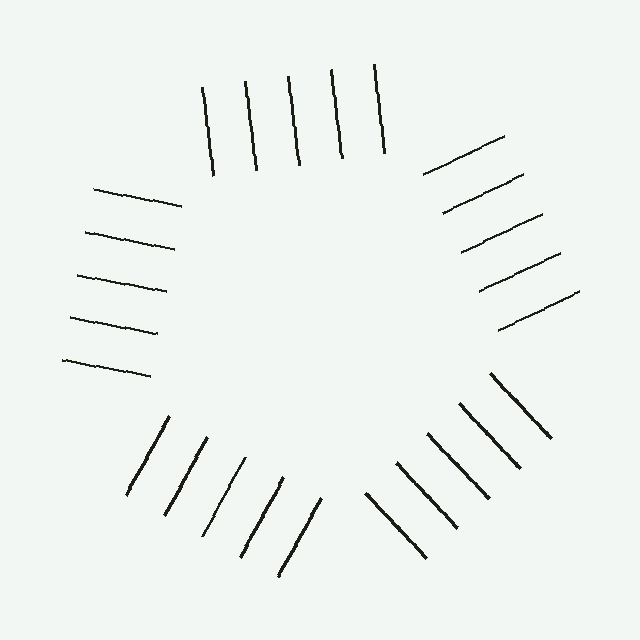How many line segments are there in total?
25 — 5 along each of the 5 edges.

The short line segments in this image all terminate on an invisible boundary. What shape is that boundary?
An illusory pentagon — the line segments terminate on its edges but no continuous stroke is drawn.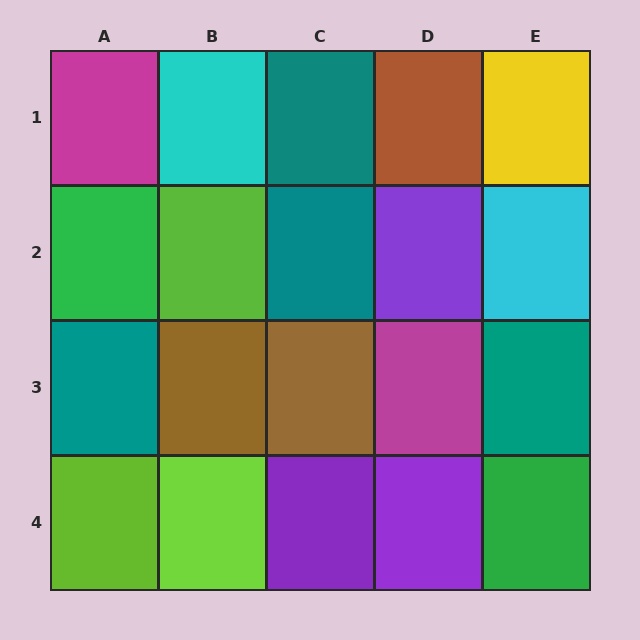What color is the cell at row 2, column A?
Green.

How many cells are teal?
4 cells are teal.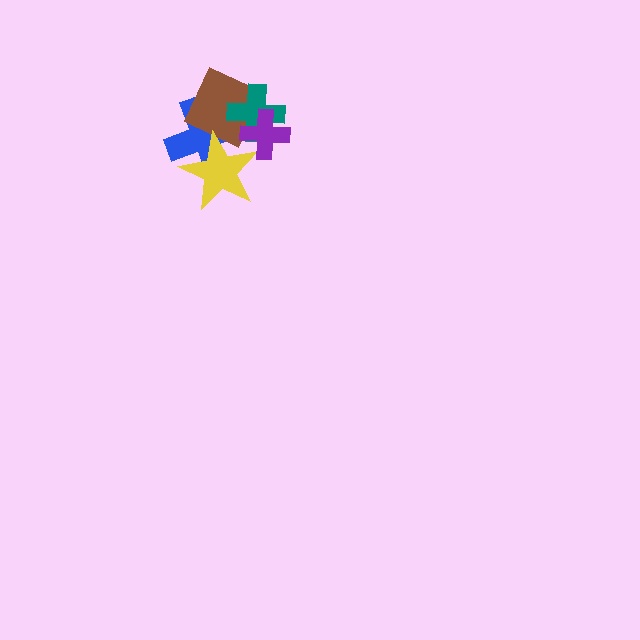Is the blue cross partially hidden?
Yes, it is partially covered by another shape.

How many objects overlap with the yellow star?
3 objects overlap with the yellow star.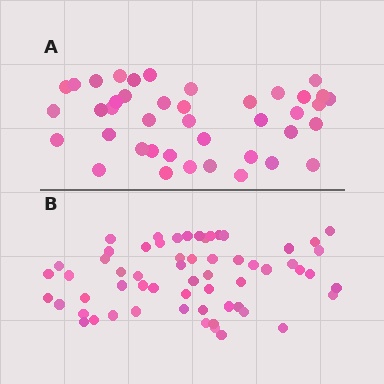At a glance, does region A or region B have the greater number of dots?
Region B (the bottom region) has more dots.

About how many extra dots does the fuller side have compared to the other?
Region B has approximately 20 more dots than region A.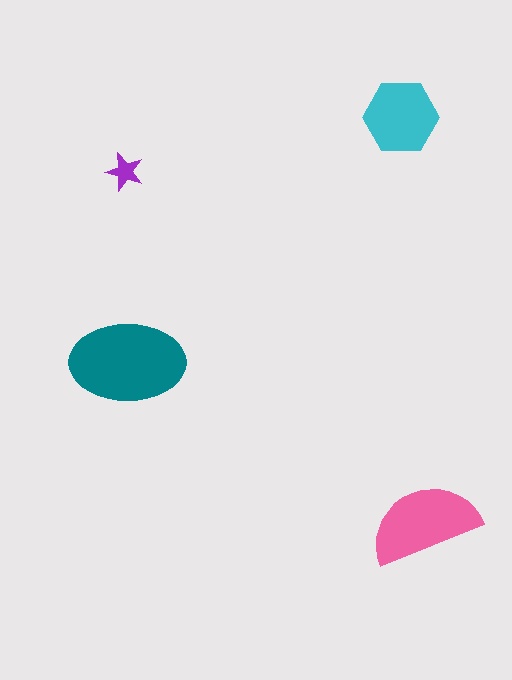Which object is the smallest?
The purple star.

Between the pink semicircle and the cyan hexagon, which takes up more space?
The pink semicircle.